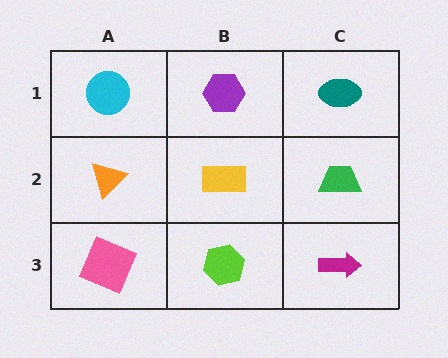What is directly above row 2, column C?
A teal ellipse.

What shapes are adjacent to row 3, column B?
A yellow rectangle (row 2, column B), a pink square (row 3, column A), a magenta arrow (row 3, column C).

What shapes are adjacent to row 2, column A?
A cyan circle (row 1, column A), a pink square (row 3, column A), a yellow rectangle (row 2, column B).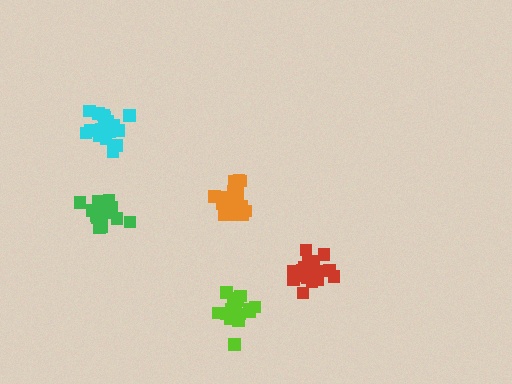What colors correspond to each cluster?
The clusters are colored: red, lime, orange, cyan, green.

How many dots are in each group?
Group 1: 19 dots, Group 2: 18 dots, Group 3: 19 dots, Group 4: 20 dots, Group 5: 16 dots (92 total).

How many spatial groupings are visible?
There are 5 spatial groupings.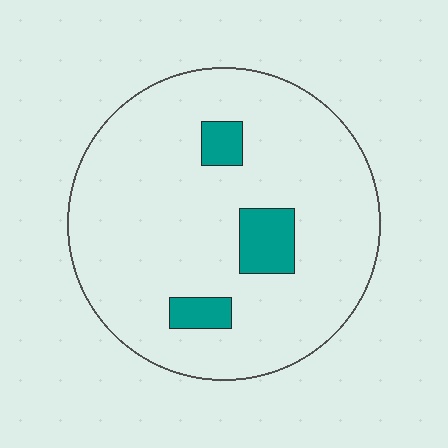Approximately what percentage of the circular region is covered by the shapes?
Approximately 10%.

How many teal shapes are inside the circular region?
3.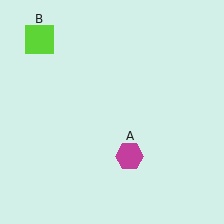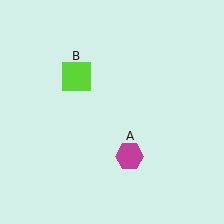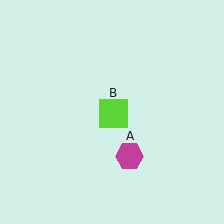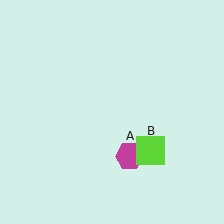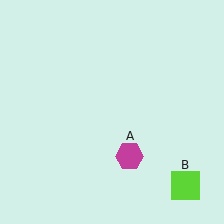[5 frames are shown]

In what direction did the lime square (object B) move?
The lime square (object B) moved down and to the right.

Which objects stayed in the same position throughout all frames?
Magenta hexagon (object A) remained stationary.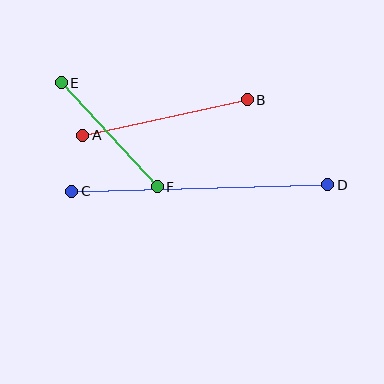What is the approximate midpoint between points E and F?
The midpoint is at approximately (109, 135) pixels.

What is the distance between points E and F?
The distance is approximately 141 pixels.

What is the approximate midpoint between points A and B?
The midpoint is at approximately (165, 117) pixels.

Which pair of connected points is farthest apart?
Points C and D are farthest apart.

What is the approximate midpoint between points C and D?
The midpoint is at approximately (200, 188) pixels.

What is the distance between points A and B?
The distance is approximately 169 pixels.